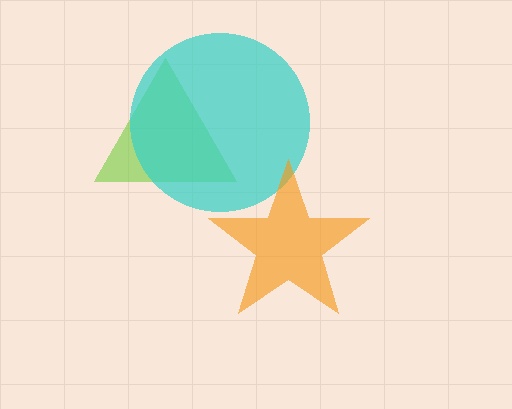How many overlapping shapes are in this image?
There are 3 overlapping shapes in the image.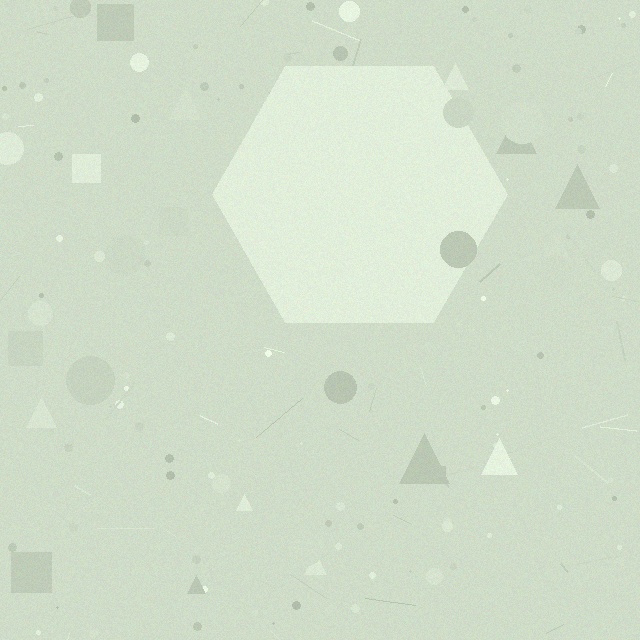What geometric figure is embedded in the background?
A hexagon is embedded in the background.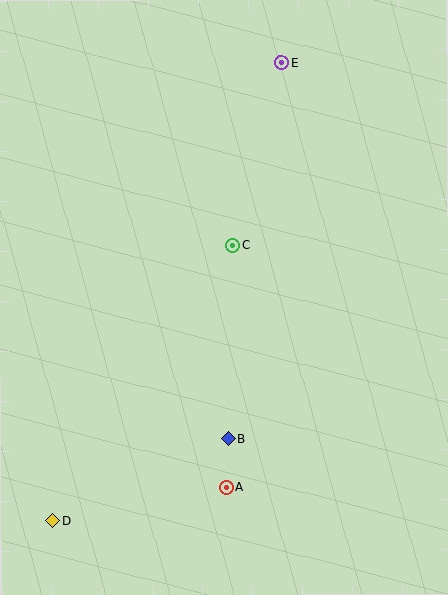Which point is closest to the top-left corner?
Point E is closest to the top-left corner.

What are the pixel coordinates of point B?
Point B is at (228, 439).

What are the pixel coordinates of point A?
Point A is at (226, 487).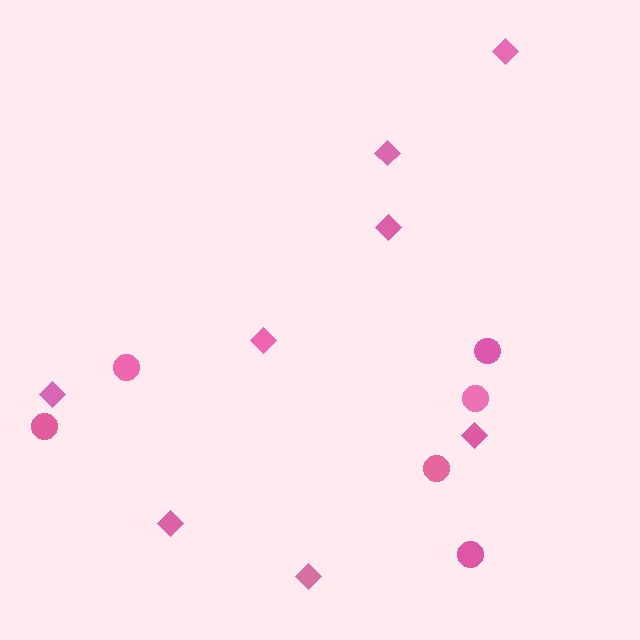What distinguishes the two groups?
There are 2 groups: one group of diamonds (8) and one group of circles (6).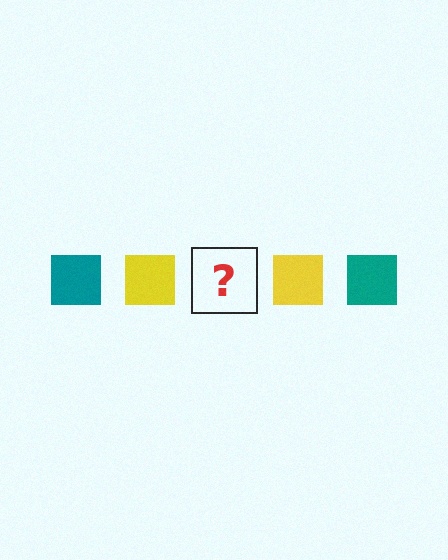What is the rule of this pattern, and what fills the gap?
The rule is that the pattern cycles through teal, yellow squares. The gap should be filled with a teal square.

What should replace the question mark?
The question mark should be replaced with a teal square.